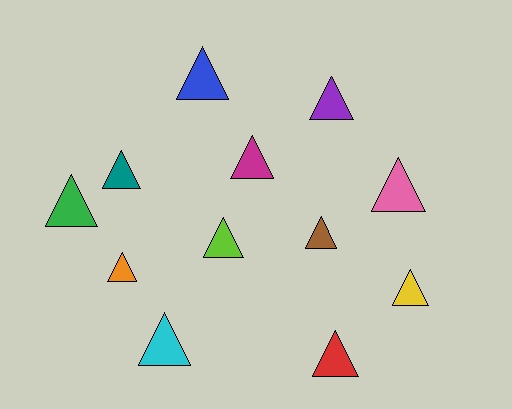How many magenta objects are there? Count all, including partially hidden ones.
There is 1 magenta object.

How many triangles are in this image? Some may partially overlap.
There are 12 triangles.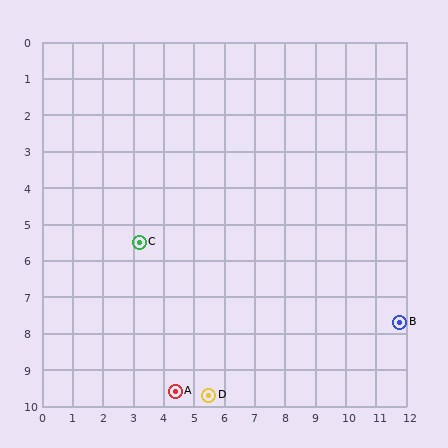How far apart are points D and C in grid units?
Points D and C are about 4.8 grid units apart.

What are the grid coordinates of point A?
Point A is at approximately (4.4, 9.6).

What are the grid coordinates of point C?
Point C is at approximately (3.2, 5.5).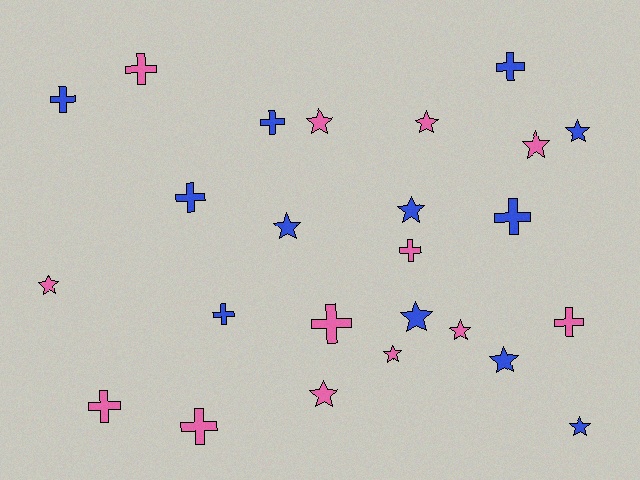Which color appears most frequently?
Pink, with 13 objects.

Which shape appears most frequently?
Star, with 13 objects.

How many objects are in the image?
There are 25 objects.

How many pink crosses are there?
There are 6 pink crosses.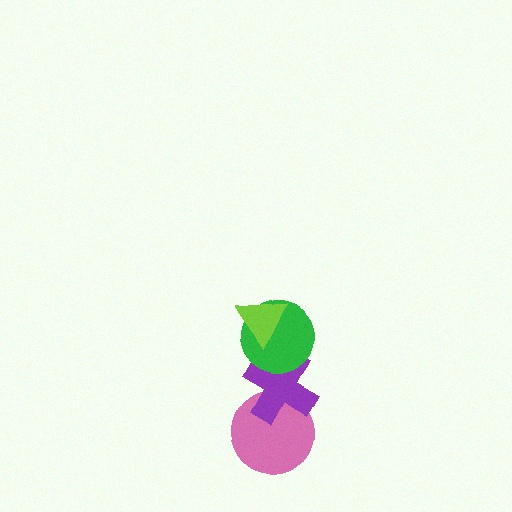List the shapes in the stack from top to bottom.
From top to bottom: the lime triangle, the green circle, the purple cross, the pink circle.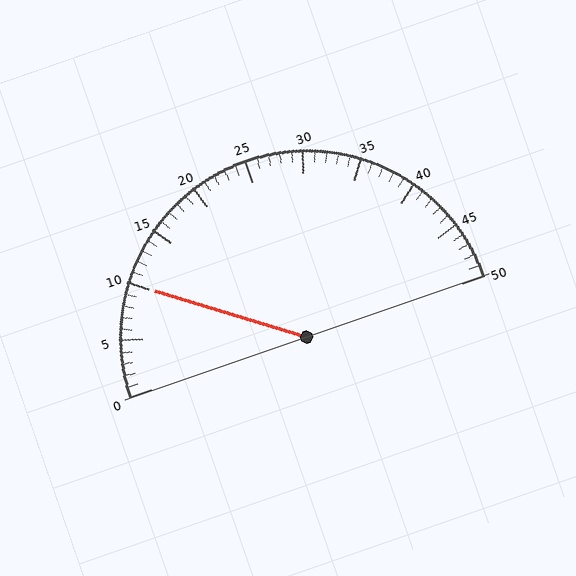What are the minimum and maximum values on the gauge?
The gauge ranges from 0 to 50.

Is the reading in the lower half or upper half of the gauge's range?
The reading is in the lower half of the range (0 to 50).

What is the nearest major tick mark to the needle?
The nearest major tick mark is 10.